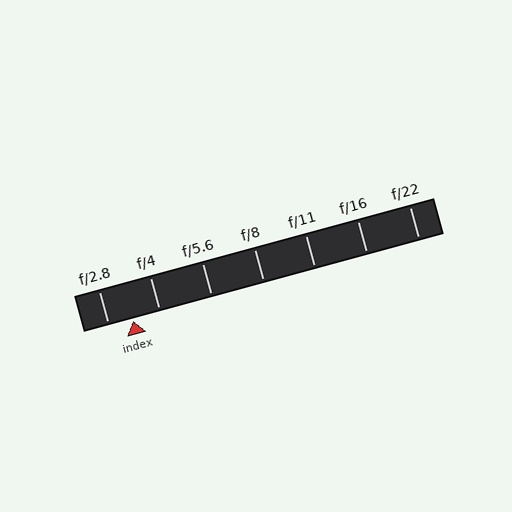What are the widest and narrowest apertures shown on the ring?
The widest aperture shown is f/2.8 and the narrowest is f/22.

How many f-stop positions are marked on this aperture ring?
There are 7 f-stop positions marked.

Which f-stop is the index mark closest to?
The index mark is closest to f/2.8.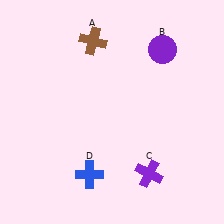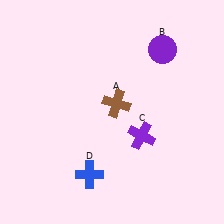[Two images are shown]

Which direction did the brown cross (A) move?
The brown cross (A) moved down.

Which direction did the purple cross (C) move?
The purple cross (C) moved up.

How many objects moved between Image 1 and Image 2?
2 objects moved between the two images.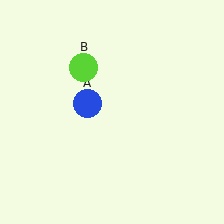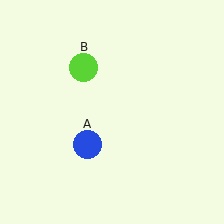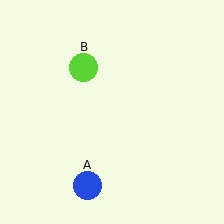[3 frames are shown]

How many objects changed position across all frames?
1 object changed position: blue circle (object A).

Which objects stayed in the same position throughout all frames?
Lime circle (object B) remained stationary.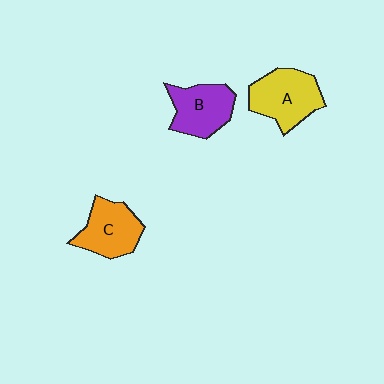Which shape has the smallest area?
Shape C (orange).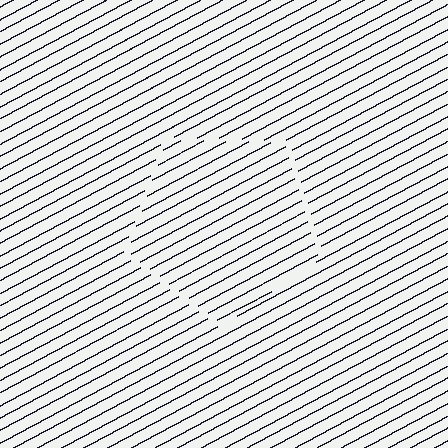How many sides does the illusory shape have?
5 sides — the line-ends trace a pentagon.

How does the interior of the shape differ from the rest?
The interior of the shape contains the same grating, shifted by half a period — the contour is defined by the phase discontinuity where line-ends from the inner and outer gratings abut.